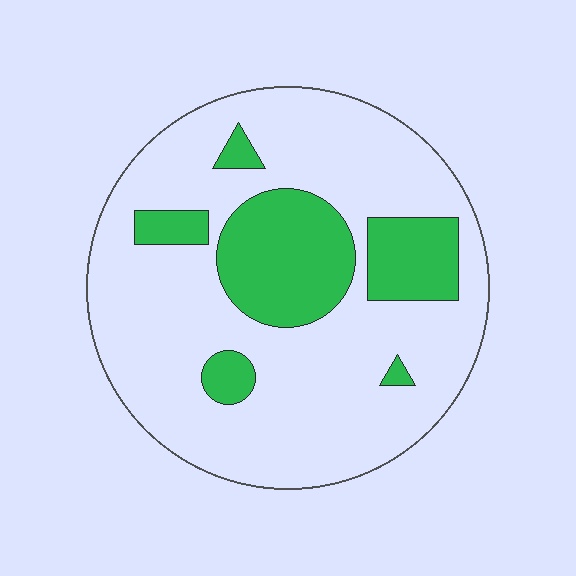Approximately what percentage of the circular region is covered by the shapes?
Approximately 25%.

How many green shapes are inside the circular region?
6.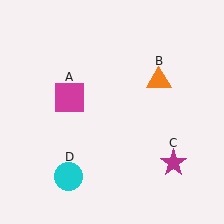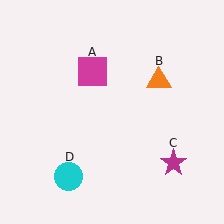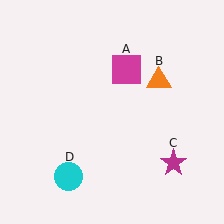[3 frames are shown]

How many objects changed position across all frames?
1 object changed position: magenta square (object A).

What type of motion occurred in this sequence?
The magenta square (object A) rotated clockwise around the center of the scene.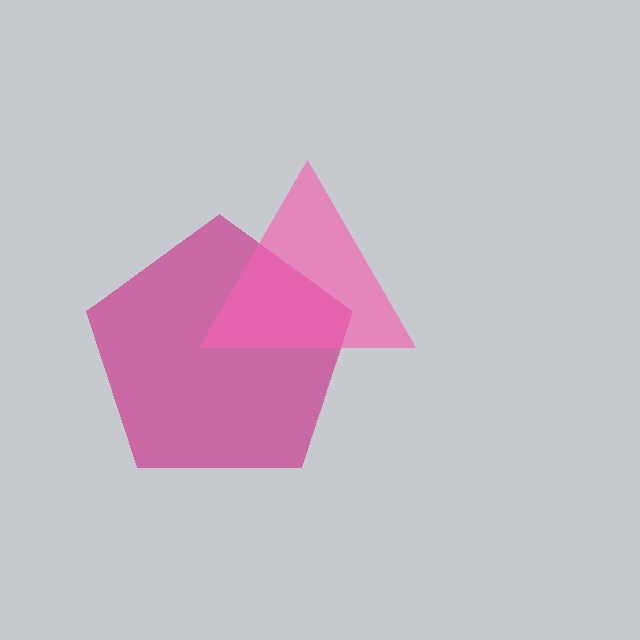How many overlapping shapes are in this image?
There are 2 overlapping shapes in the image.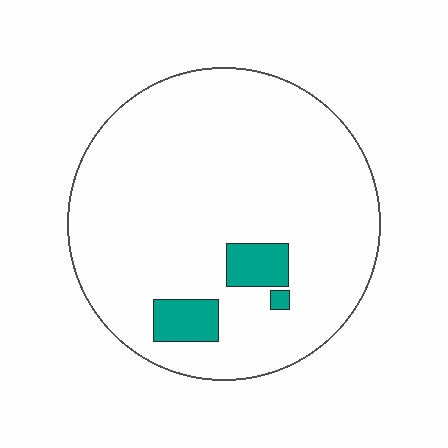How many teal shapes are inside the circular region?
3.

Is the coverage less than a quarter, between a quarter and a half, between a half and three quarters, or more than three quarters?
Less than a quarter.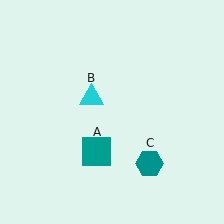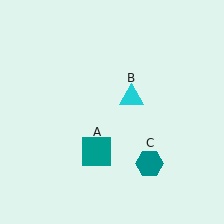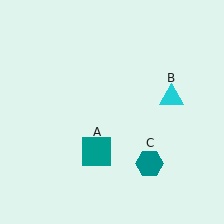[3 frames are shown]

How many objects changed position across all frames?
1 object changed position: cyan triangle (object B).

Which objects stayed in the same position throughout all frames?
Teal square (object A) and teal hexagon (object C) remained stationary.